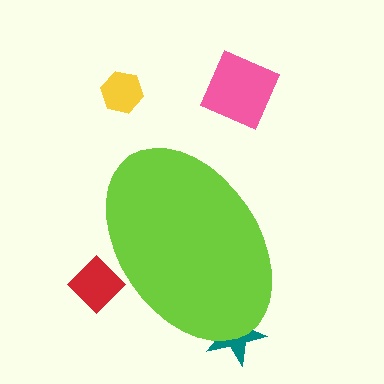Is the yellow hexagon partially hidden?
No, the yellow hexagon is fully visible.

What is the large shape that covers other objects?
A lime ellipse.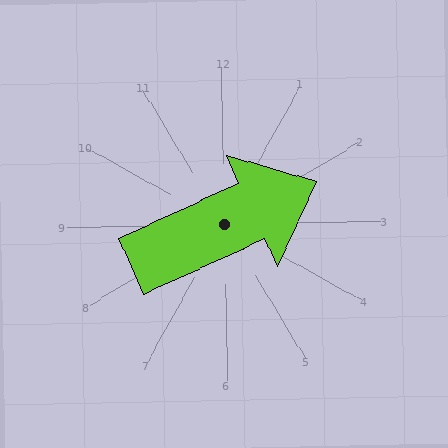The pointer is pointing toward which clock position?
Roughly 2 o'clock.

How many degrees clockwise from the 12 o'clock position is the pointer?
Approximately 67 degrees.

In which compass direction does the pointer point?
Northeast.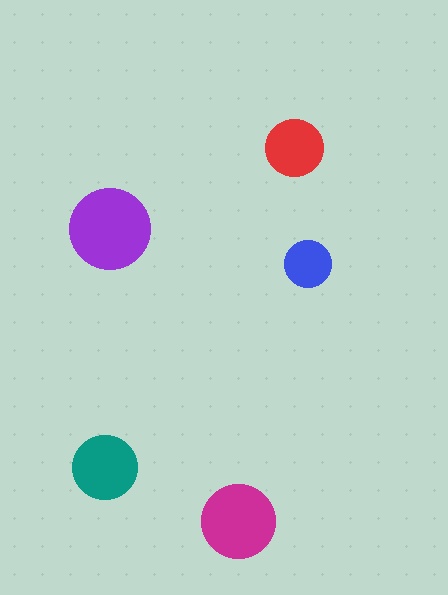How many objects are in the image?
There are 5 objects in the image.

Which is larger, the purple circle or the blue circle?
The purple one.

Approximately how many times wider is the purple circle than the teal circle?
About 1.5 times wider.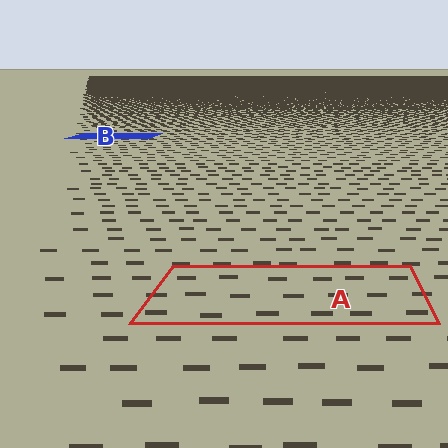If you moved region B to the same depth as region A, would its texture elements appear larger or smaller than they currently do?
They would appear larger. At a closer depth, the same texture elements are projected at a bigger on-screen size.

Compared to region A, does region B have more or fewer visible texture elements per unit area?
Region B has more texture elements per unit area — they are packed more densely because it is farther away.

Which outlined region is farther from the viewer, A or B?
Region B is farther from the viewer — the texture elements inside it appear smaller and more densely packed.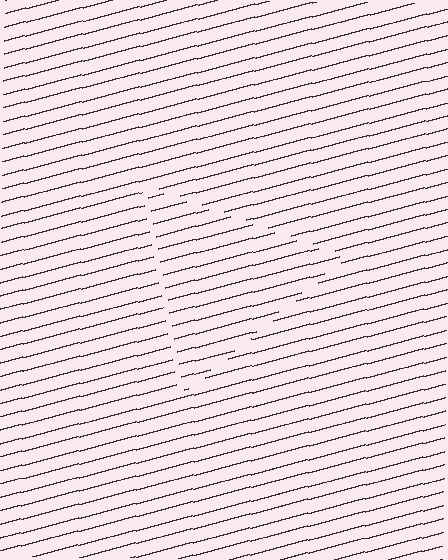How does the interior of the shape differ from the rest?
The interior of the shape contains the same grating, shifted by half a period — the contour is defined by the phase discontinuity where line-ends from the inner and outer gratings abut.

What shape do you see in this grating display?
An illusory triangle. The interior of the shape contains the same grating, shifted by half a period — the contour is defined by the phase discontinuity where line-ends from the inner and outer gratings abut.